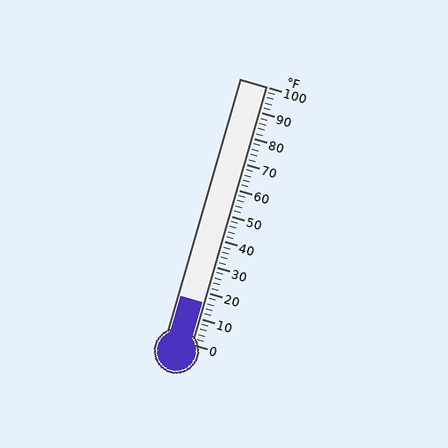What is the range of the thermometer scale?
The thermometer scale ranges from 0°F to 100°F.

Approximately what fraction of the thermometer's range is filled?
The thermometer is filled to approximately 15% of its range.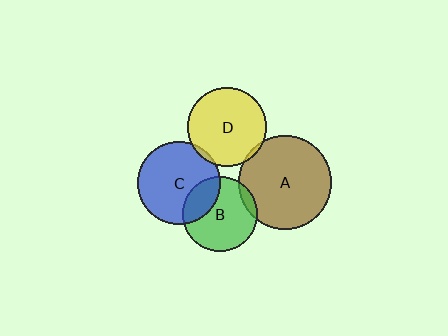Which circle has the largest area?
Circle A (brown).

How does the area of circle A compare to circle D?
Approximately 1.4 times.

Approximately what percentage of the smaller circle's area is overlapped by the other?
Approximately 10%.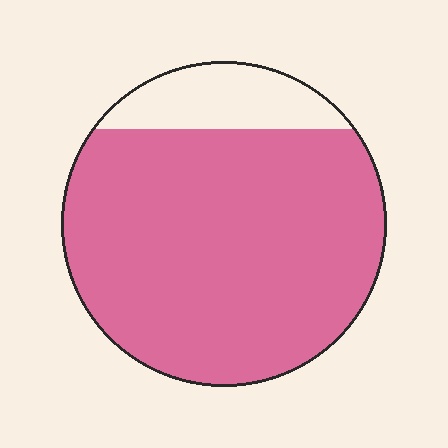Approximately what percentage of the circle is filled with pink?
Approximately 85%.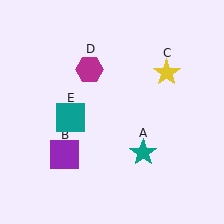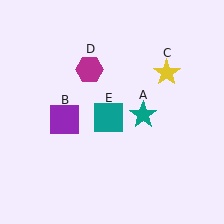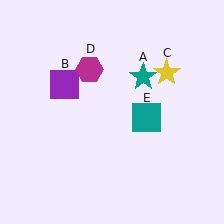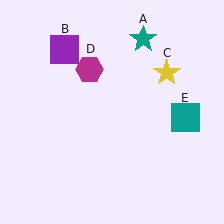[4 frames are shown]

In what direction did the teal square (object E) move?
The teal square (object E) moved right.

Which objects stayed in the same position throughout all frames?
Yellow star (object C) and magenta hexagon (object D) remained stationary.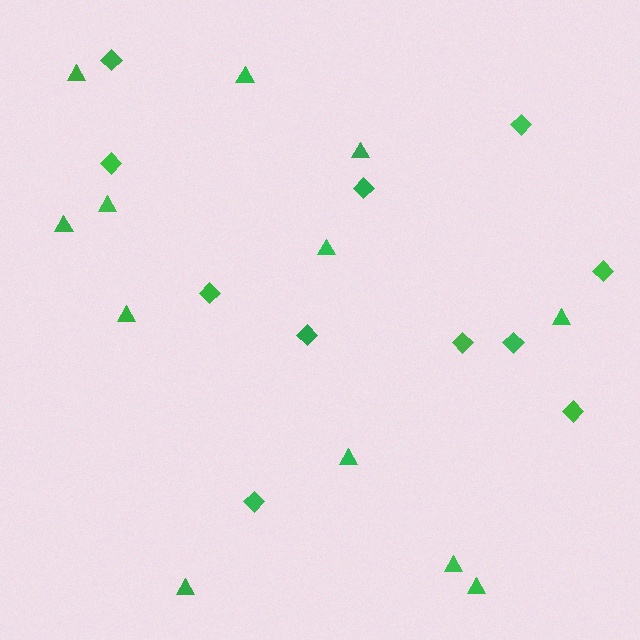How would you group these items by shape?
There are 2 groups: one group of triangles (12) and one group of diamonds (11).